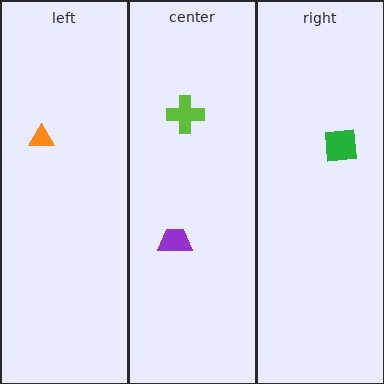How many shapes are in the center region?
2.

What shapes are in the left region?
The orange triangle.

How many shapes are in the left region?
1.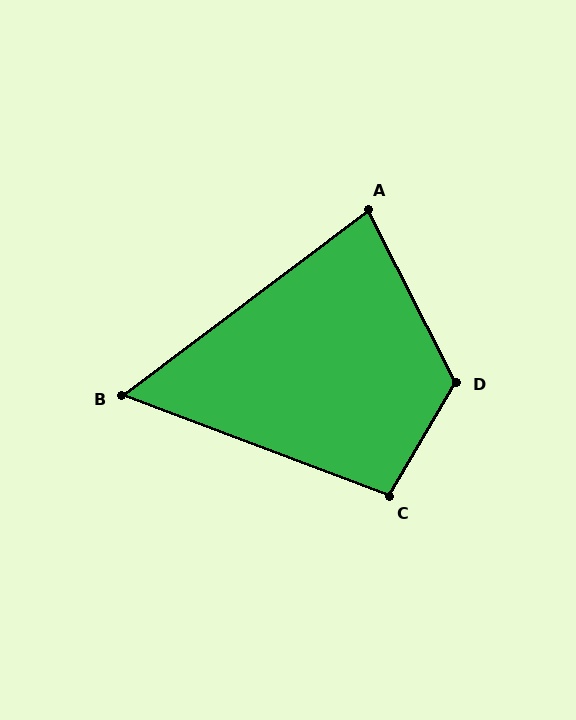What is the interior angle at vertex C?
Approximately 100 degrees (obtuse).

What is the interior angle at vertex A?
Approximately 80 degrees (acute).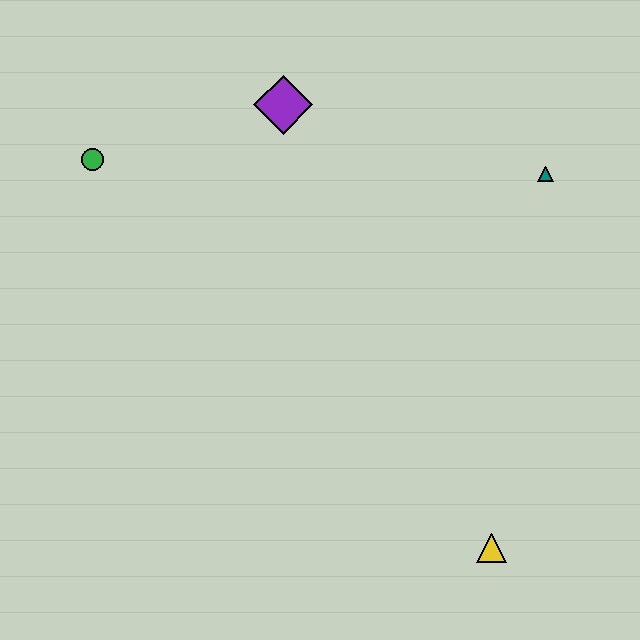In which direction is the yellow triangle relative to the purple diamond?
The yellow triangle is below the purple diamond.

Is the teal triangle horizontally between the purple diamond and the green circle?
No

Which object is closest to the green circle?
The purple diamond is closest to the green circle.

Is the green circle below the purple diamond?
Yes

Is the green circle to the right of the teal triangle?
No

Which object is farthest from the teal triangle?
The green circle is farthest from the teal triangle.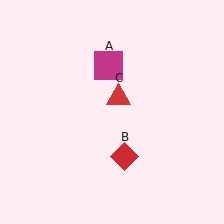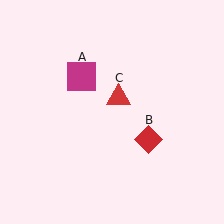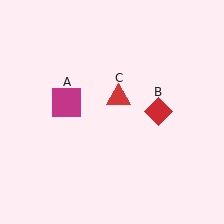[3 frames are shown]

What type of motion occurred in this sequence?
The magenta square (object A), red diamond (object B) rotated counterclockwise around the center of the scene.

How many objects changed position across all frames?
2 objects changed position: magenta square (object A), red diamond (object B).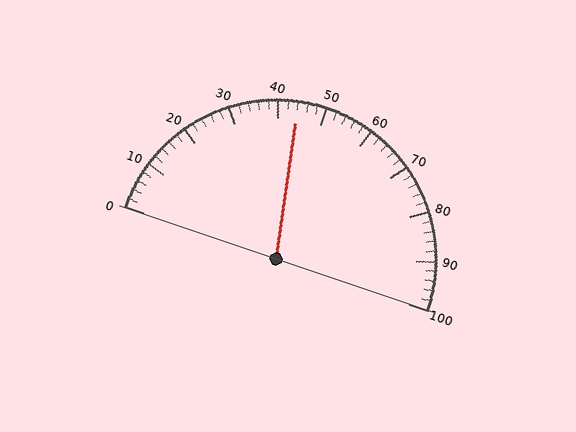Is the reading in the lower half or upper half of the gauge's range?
The reading is in the lower half of the range (0 to 100).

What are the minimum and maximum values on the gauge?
The gauge ranges from 0 to 100.